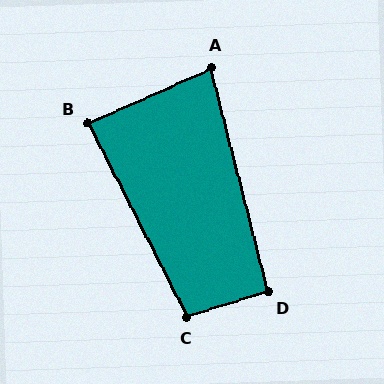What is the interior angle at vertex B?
Approximately 87 degrees (approximately right).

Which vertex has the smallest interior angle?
A, at approximately 81 degrees.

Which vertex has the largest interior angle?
C, at approximately 99 degrees.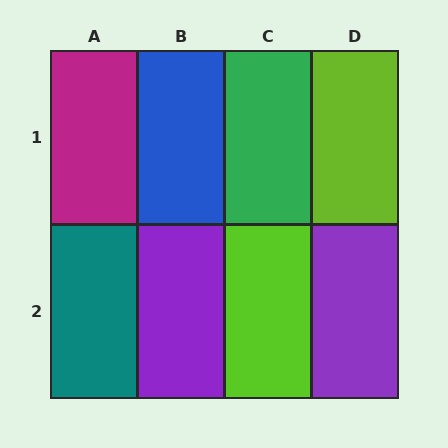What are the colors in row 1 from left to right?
Magenta, blue, green, lime.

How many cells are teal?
1 cell is teal.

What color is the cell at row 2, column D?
Purple.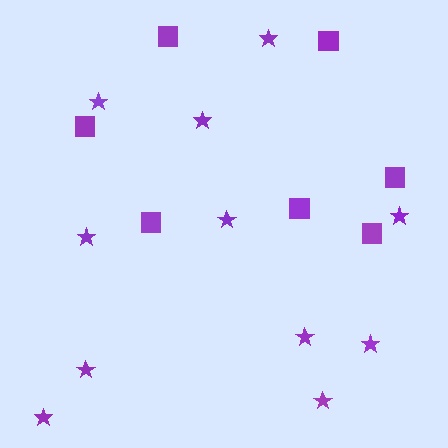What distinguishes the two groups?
There are 2 groups: one group of stars (11) and one group of squares (7).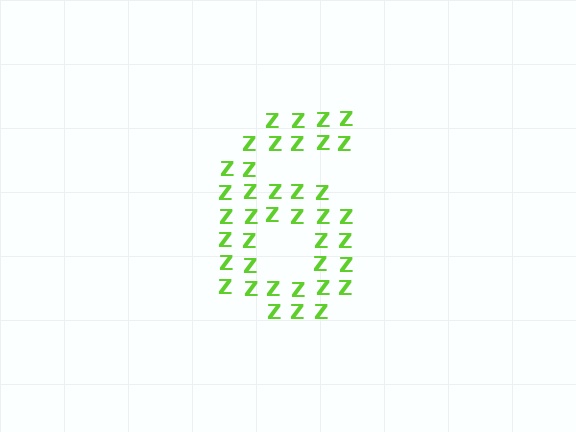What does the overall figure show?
The overall figure shows the digit 6.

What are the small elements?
The small elements are letter Z's.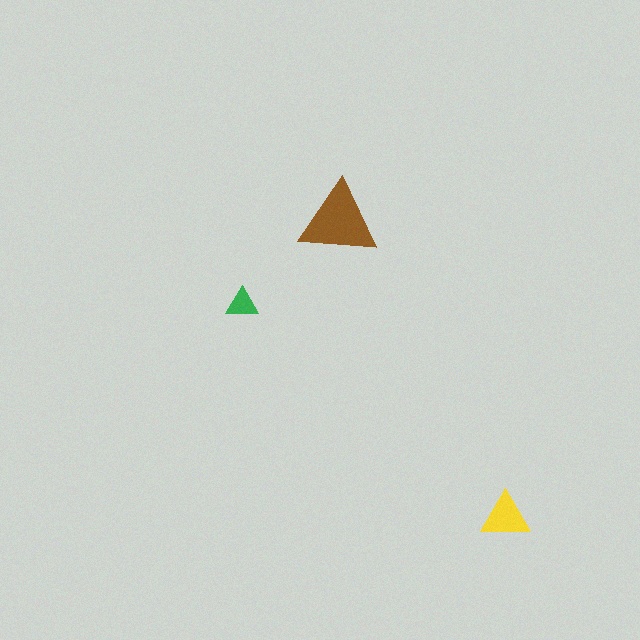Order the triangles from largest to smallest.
the brown one, the yellow one, the green one.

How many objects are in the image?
There are 3 objects in the image.